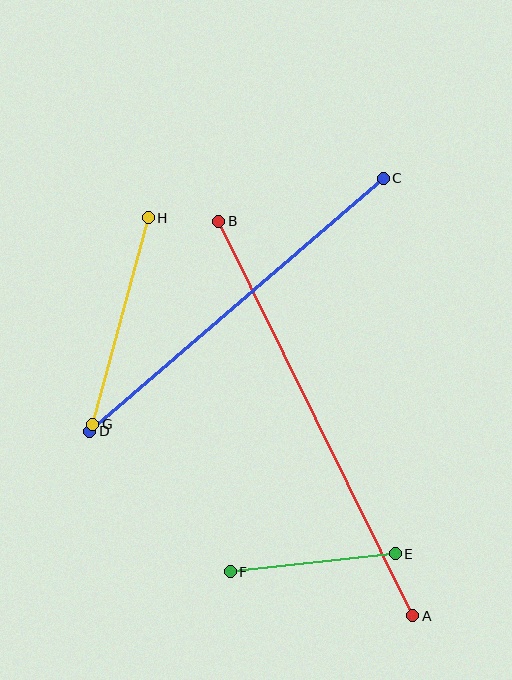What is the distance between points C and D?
The distance is approximately 387 pixels.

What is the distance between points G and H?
The distance is approximately 214 pixels.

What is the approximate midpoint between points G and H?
The midpoint is at approximately (120, 321) pixels.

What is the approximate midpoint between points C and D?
The midpoint is at approximately (237, 305) pixels.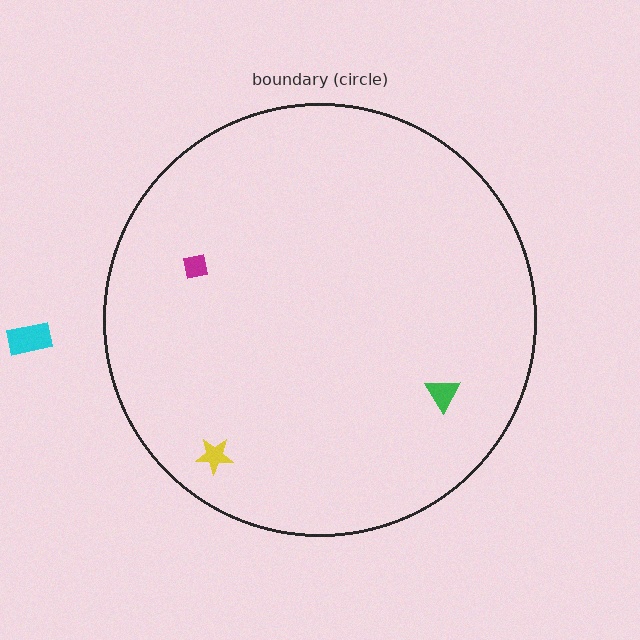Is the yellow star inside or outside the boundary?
Inside.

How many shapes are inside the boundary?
3 inside, 1 outside.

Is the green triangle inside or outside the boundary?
Inside.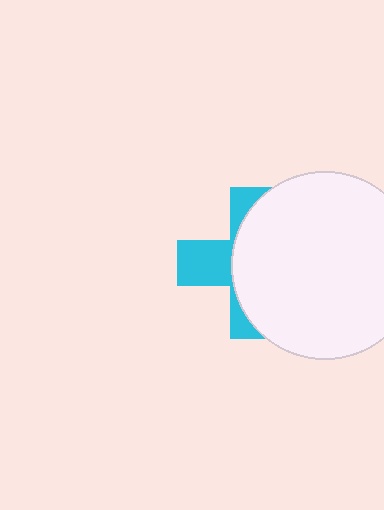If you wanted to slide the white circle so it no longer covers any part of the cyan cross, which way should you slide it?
Slide it right — that is the most direct way to separate the two shapes.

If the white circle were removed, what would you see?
You would see the complete cyan cross.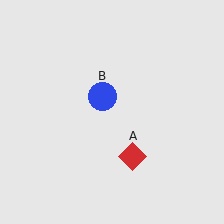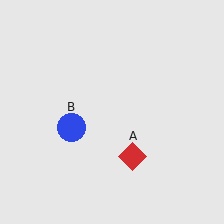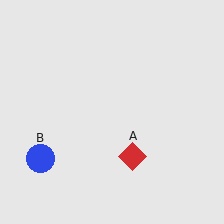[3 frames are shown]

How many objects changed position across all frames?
1 object changed position: blue circle (object B).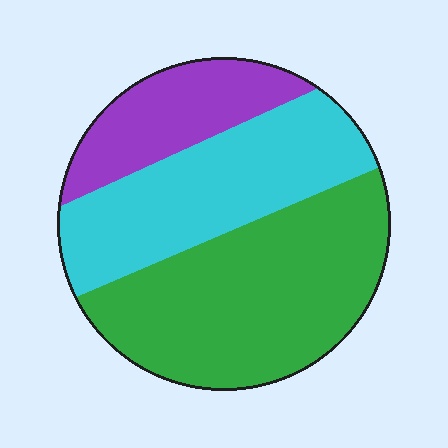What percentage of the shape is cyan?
Cyan takes up between a third and a half of the shape.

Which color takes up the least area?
Purple, at roughly 20%.